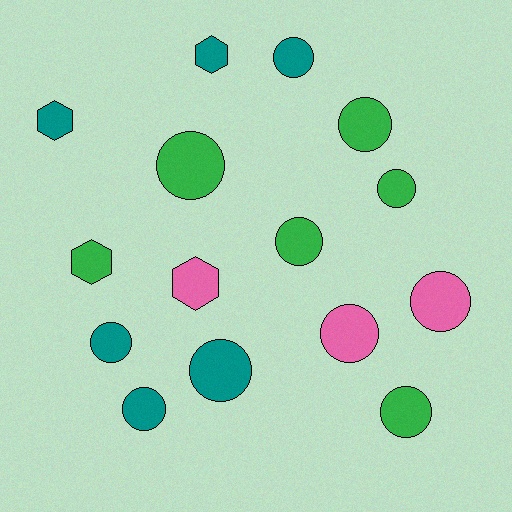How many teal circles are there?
There are 4 teal circles.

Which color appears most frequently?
Green, with 6 objects.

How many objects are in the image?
There are 15 objects.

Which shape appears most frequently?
Circle, with 11 objects.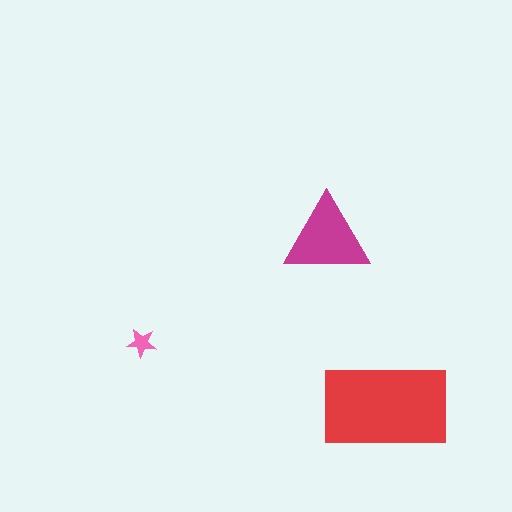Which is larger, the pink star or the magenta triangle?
The magenta triangle.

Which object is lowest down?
The red rectangle is bottommost.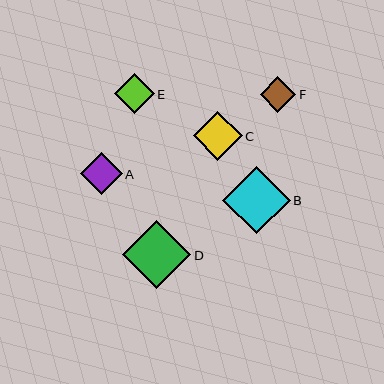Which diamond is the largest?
Diamond D is the largest with a size of approximately 69 pixels.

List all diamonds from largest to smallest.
From largest to smallest: D, B, C, A, E, F.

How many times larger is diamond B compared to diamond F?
Diamond B is approximately 1.9 times the size of diamond F.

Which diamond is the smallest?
Diamond F is the smallest with a size of approximately 35 pixels.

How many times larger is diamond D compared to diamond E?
Diamond D is approximately 1.7 times the size of diamond E.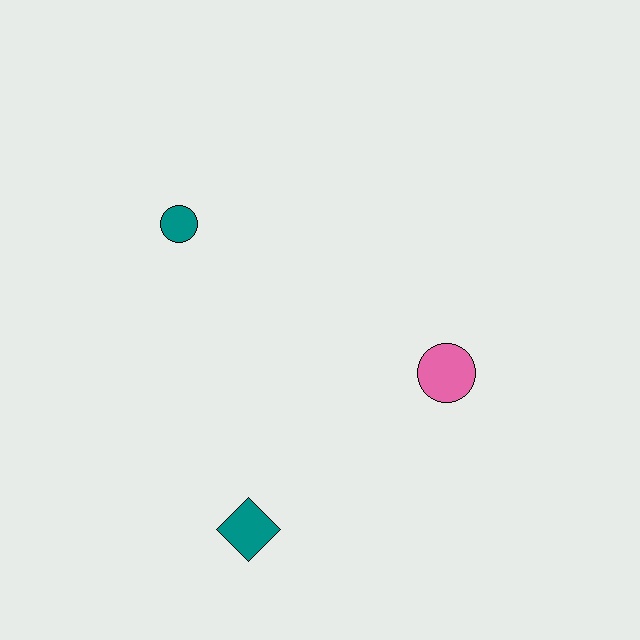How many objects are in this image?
There are 3 objects.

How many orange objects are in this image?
There are no orange objects.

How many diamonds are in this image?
There is 1 diamond.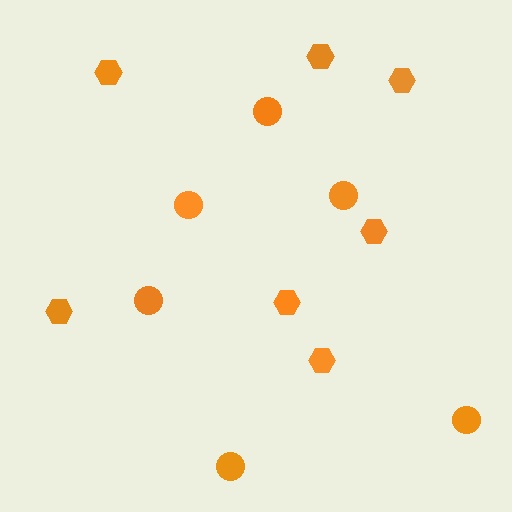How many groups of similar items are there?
There are 2 groups: one group of circles (6) and one group of hexagons (7).